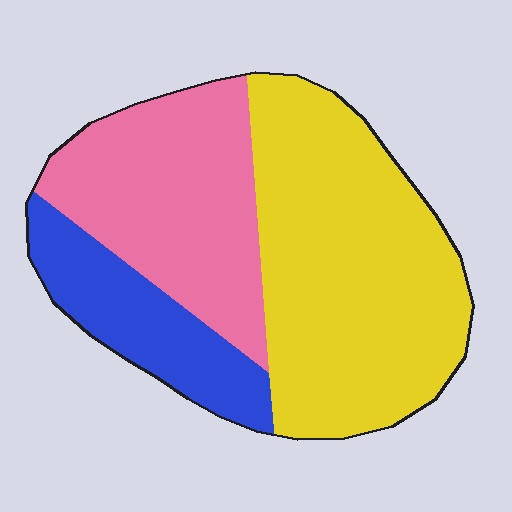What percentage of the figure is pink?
Pink covers about 30% of the figure.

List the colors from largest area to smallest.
From largest to smallest: yellow, pink, blue.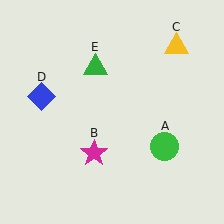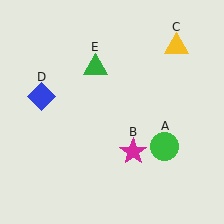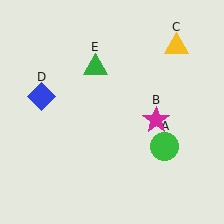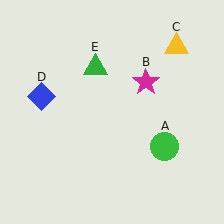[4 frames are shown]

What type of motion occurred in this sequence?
The magenta star (object B) rotated counterclockwise around the center of the scene.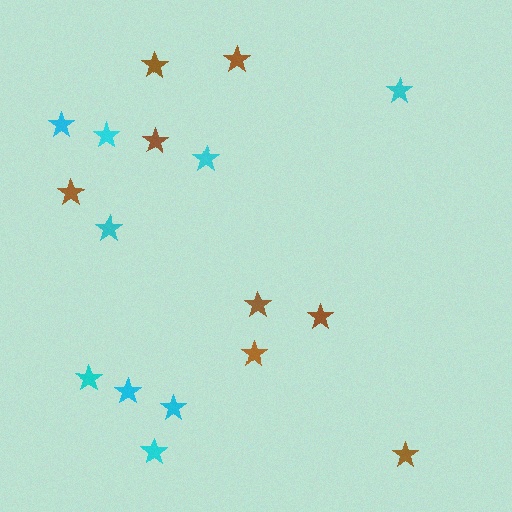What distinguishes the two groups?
There are 2 groups: one group of brown stars (8) and one group of cyan stars (9).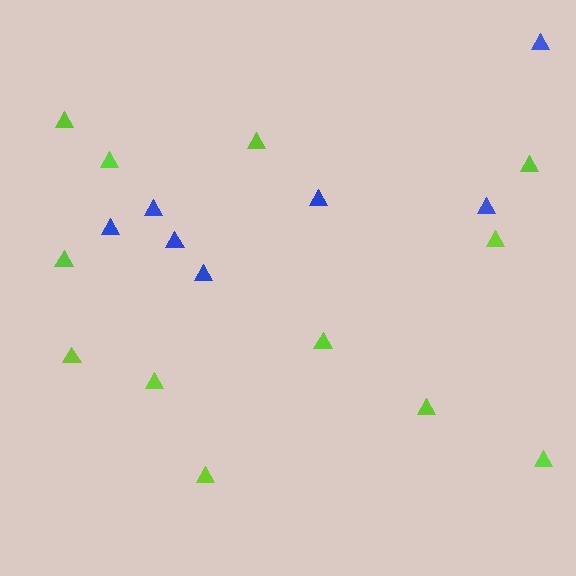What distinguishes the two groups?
There are 2 groups: one group of blue triangles (7) and one group of lime triangles (12).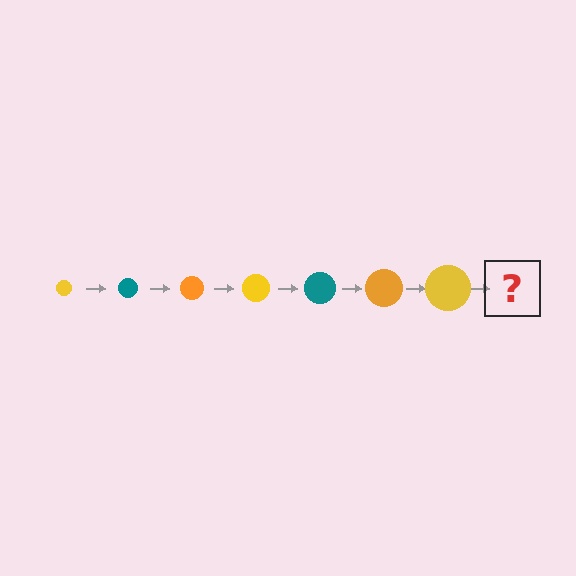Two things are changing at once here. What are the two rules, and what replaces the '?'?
The two rules are that the circle grows larger each step and the color cycles through yellow, teal, and orange. The '?' should be a teal circle, larger than the previous one.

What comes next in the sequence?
The next element should be a teal circle, larger than the previous one.